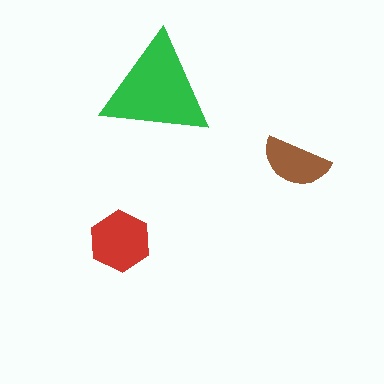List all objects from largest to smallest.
The green triangle, the red hexagon, the brown semicircle.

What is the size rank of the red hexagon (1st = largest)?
2nd.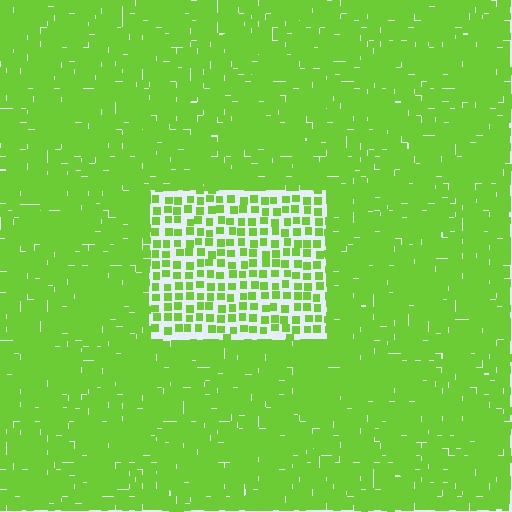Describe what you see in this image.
The image contains small lime elements arranged at two different densities. A rectangle-shaped region is visible where the elements are less densely packed than the surrounding area.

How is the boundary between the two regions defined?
The boundary is defined by a change in element density (approximately 2.5x ratio). All elements are the same color, size, and shape.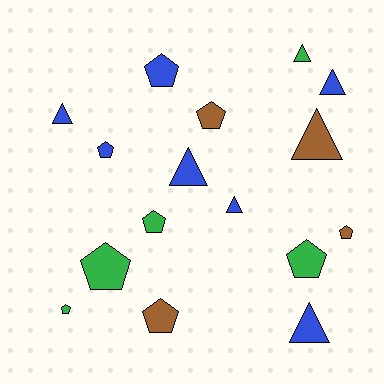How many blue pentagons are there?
There are 2 blue pentagons.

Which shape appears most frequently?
Pentagon, with 9 objects.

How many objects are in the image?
There are 16 objects.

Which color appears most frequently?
Blue, with 7 objects.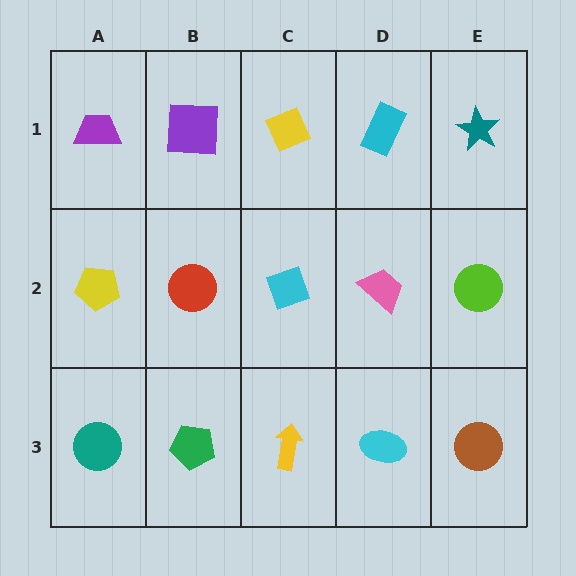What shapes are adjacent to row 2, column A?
A purple trapezoid (row 1, column A), a teal circle (row 3, column A), a red circle (row 2, column B).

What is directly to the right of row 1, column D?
A teal star.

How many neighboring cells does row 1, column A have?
2.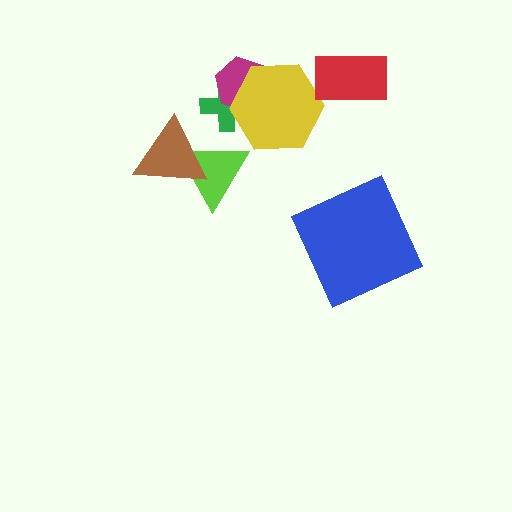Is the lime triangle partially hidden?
Yes, it is partially covered by another shape.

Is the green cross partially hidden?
Yes, it is partially covered by another shape.